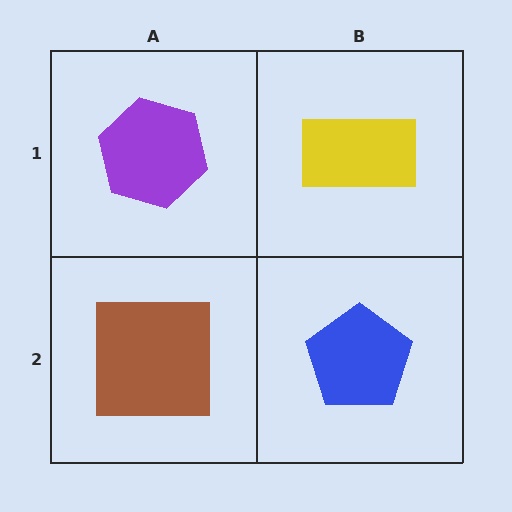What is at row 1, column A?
A purple hexagon.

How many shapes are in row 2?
2 shapes.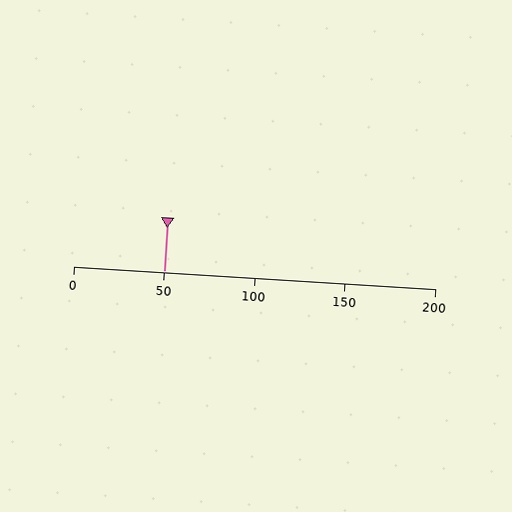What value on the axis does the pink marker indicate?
The marker indicates approximately 50.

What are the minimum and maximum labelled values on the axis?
The axis runs from 0 to 200.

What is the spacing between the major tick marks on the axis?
The major ticks are spaced 50 apart.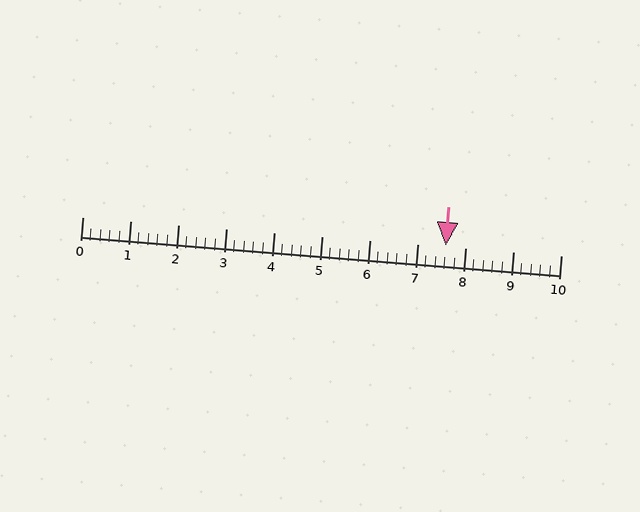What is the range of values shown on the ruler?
The ruler shows values from 0 to 10.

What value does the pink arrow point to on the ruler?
The pink arrow points to approximately 7.6.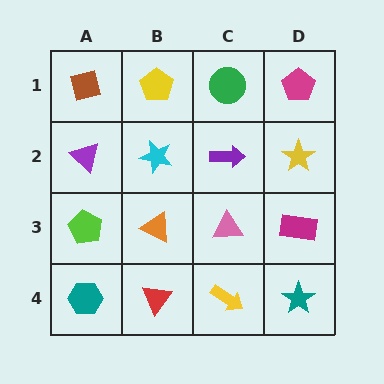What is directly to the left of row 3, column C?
An orange triangle.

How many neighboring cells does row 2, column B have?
4.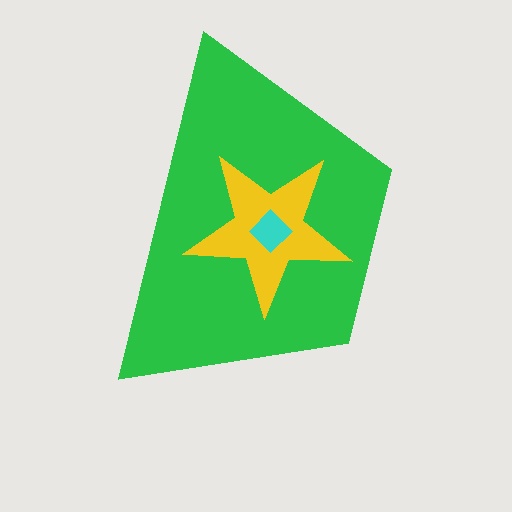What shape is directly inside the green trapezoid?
The yellow star.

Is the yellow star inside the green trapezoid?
Yes.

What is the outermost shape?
The green trapezoid.